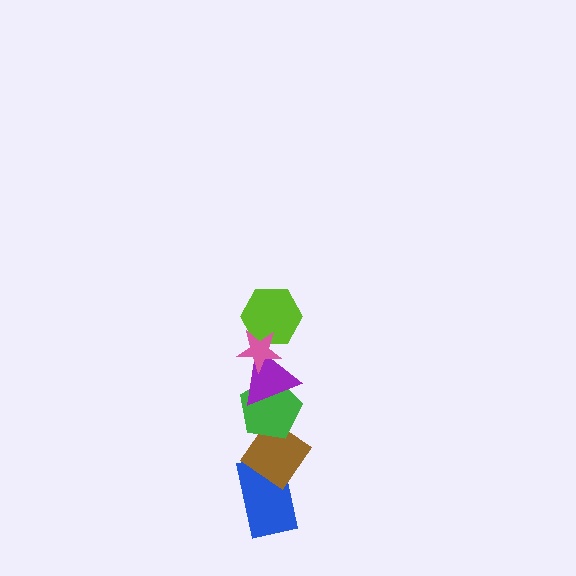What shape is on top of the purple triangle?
The lime hexagon is on top of the purple triangle.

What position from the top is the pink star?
The pink star is 1st from the top.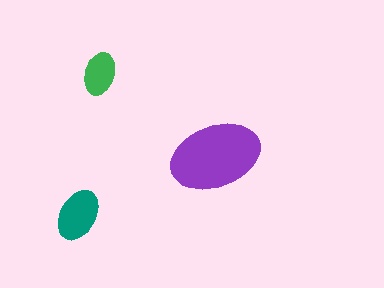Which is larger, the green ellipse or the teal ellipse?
The teal one.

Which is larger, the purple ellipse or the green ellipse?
The purple one.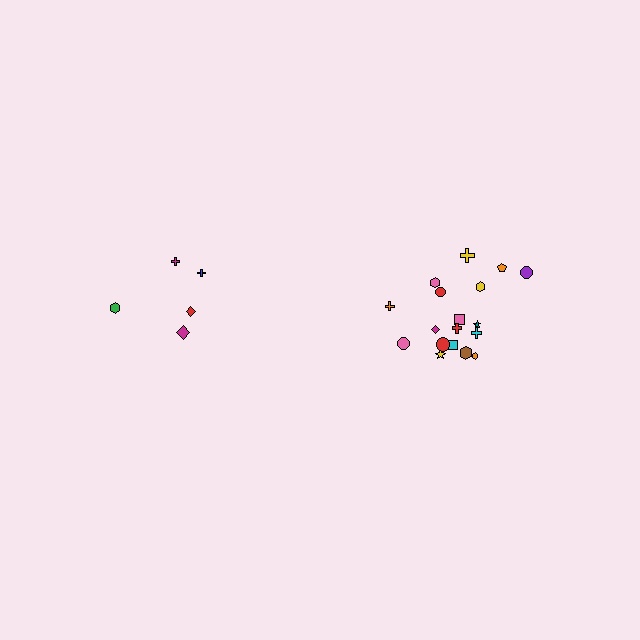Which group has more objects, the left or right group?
The right group.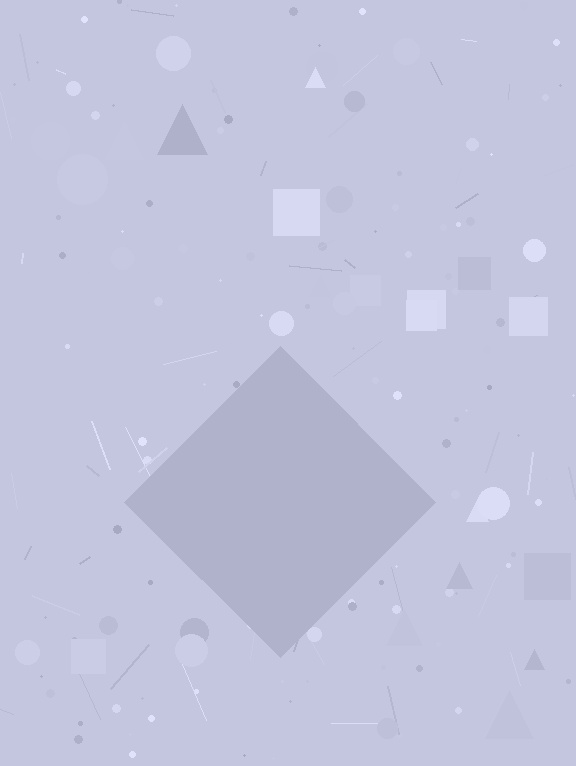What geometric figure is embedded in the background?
A diamond is embedded in the background.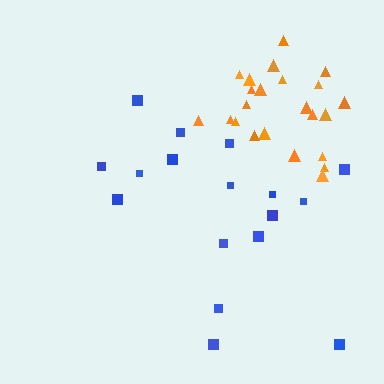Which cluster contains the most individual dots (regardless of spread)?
Orange (23).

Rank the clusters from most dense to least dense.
orange, blue.